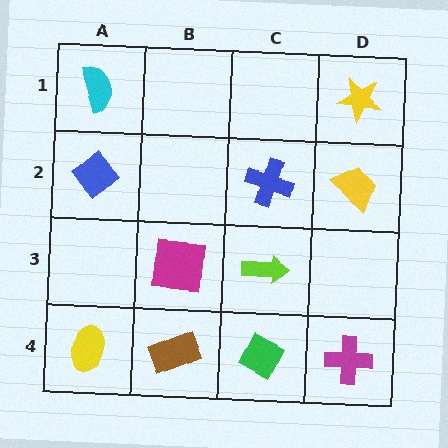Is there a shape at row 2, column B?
No, that cell is empty.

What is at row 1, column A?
A cyan semicircle.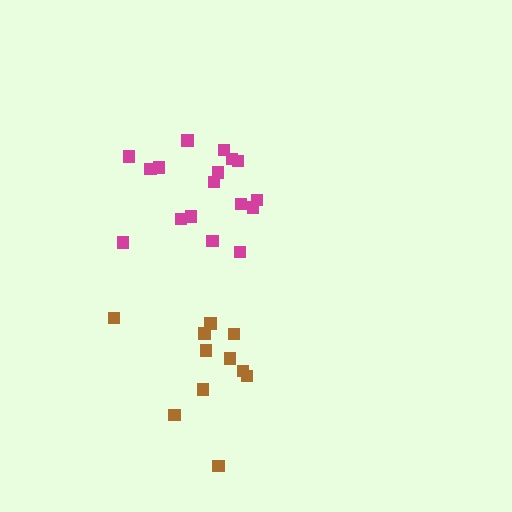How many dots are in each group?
Group 1: 17 dots, Group 2: 11 dots (28 total).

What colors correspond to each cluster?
The clusters are colored: magenta, brown.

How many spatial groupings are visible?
There are 2 spatial groupings.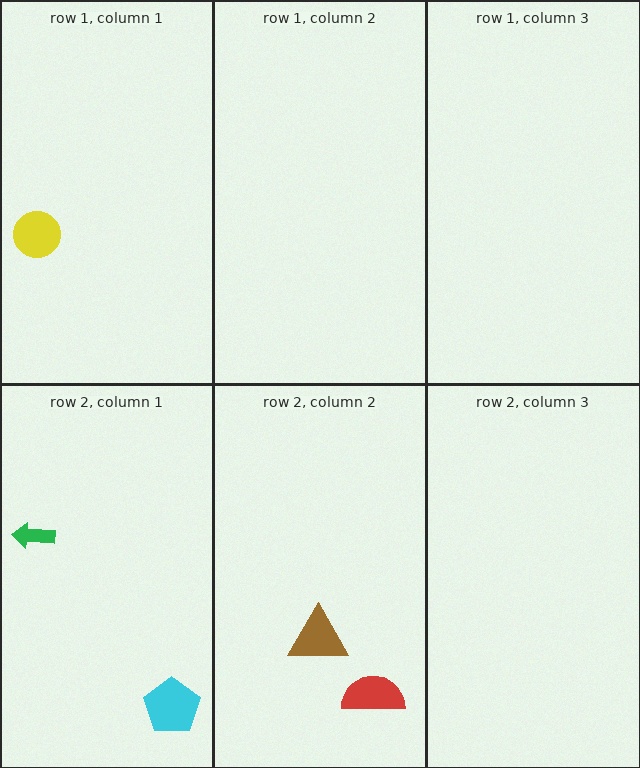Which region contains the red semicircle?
The row 2, column 2 region.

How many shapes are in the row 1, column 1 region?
1.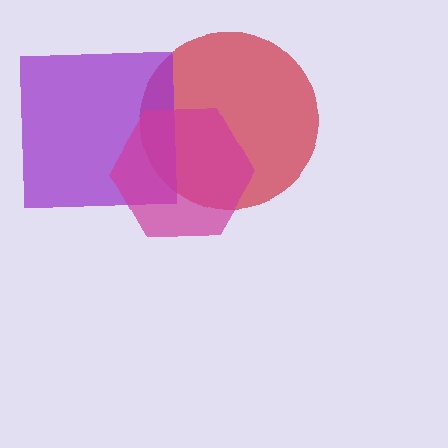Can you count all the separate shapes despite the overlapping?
Yes, there are 3 separate shapes.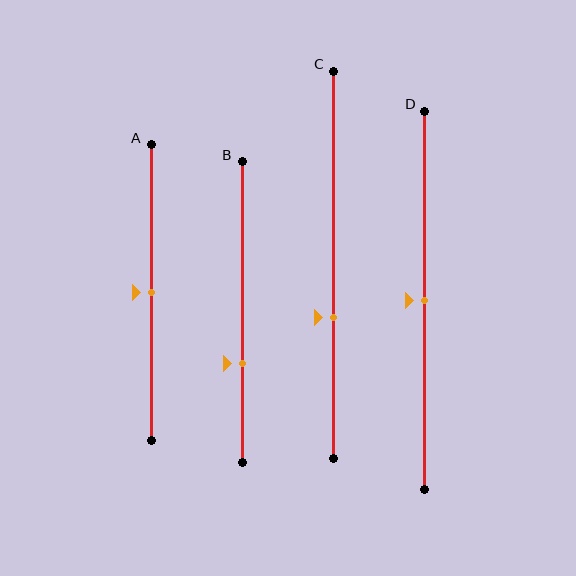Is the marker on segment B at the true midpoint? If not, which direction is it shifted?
No, the marker on segment B is shifted downward by about 17% of the segment length.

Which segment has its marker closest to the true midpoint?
Segment A has its marker closest to the true midpoint.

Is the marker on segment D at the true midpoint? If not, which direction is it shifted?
Yes, the marker on segment D is at the true midpoint.